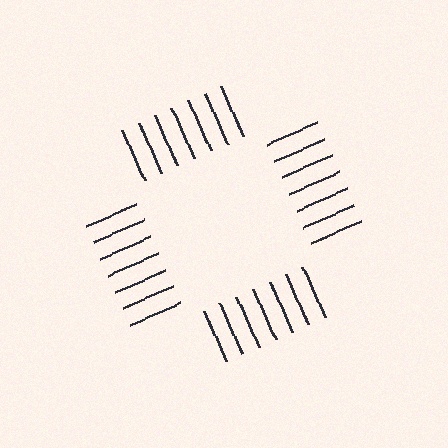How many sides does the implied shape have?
4 sides — the line-ends trace a square.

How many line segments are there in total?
28 — 7 along each of the 4 edges.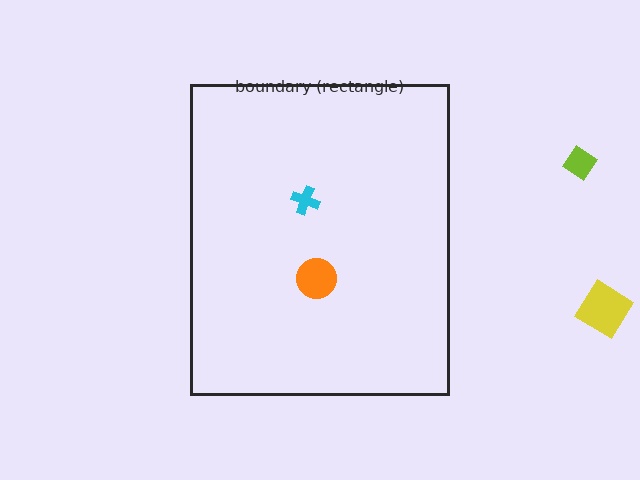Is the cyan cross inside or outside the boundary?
Inside.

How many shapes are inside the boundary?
2 inside, 2 outside.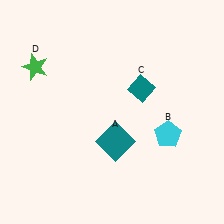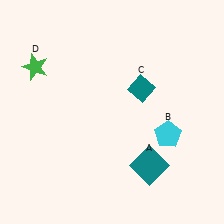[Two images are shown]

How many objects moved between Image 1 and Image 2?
1 object moved between the two images.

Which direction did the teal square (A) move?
The teal square (A) moved right.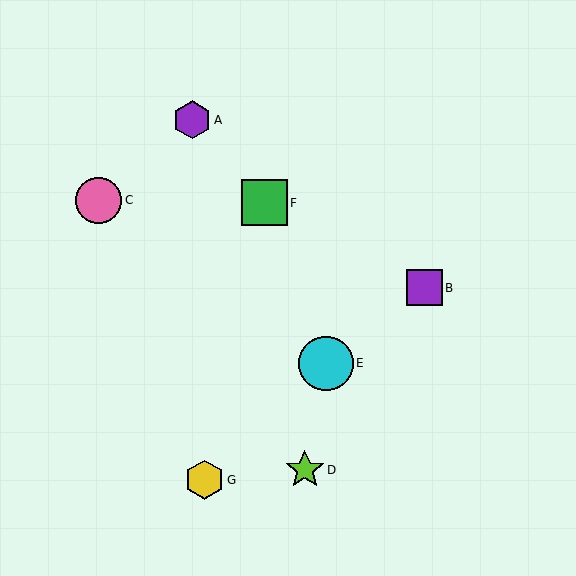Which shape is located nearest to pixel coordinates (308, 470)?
The lime star (labeled D) at (305, 470) is nearest to that location.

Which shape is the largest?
The cyan circle (labeled E) is the largest.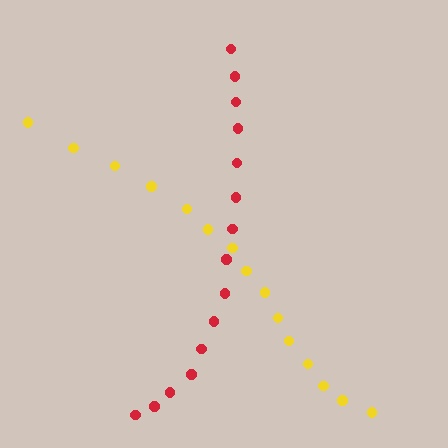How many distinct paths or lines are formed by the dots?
There are 2 distinct paths.